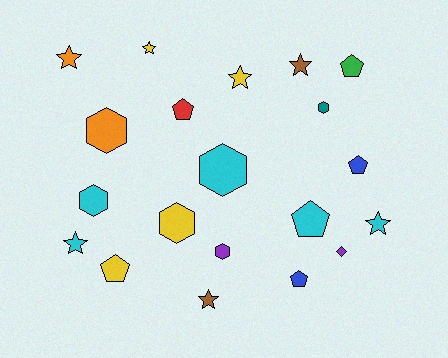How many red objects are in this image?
There is 1 red object.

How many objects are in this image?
There are 20 objects.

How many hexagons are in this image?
There are 6 hexagons.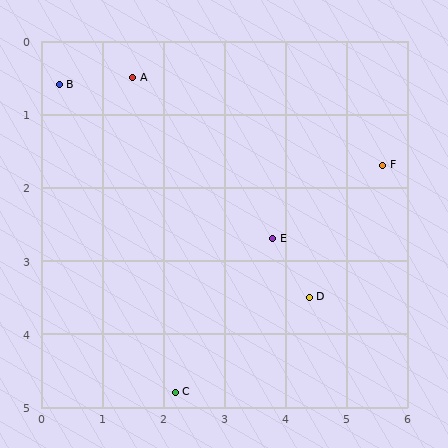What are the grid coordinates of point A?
Point A is at approximately (1.5, 0.5).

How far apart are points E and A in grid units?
Points E and A are about 3.2 grid units apart.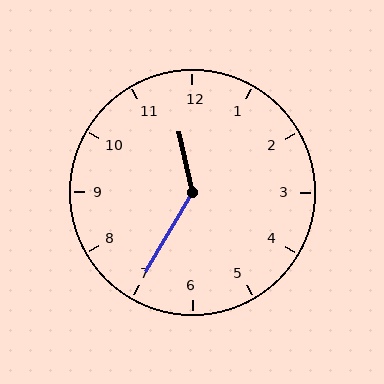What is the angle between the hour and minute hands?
Approximately 138 degrees.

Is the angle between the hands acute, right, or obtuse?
It is obtuse.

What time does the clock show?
11:35.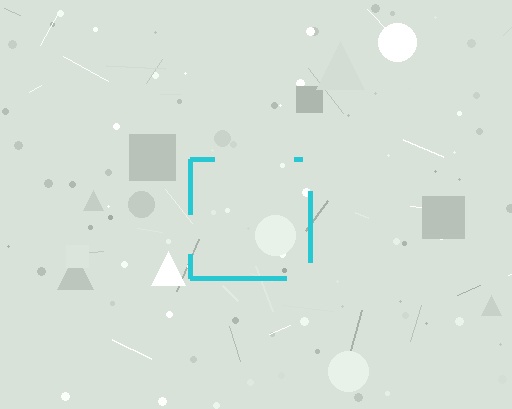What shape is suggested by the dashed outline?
The dashed outline suggests a square.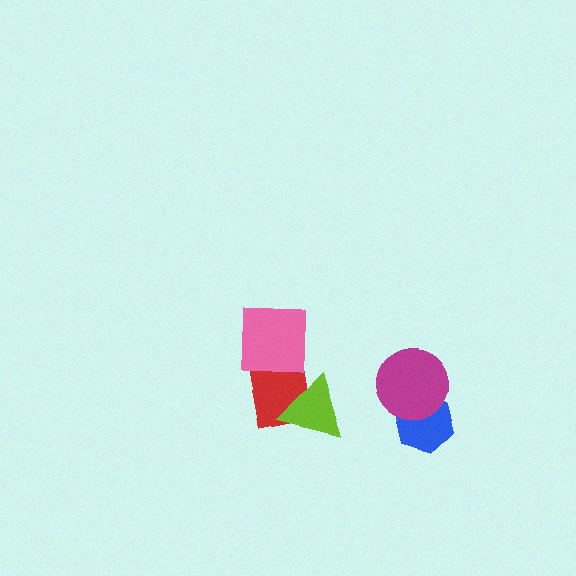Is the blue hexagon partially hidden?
Yes, it is partially covered by another shape.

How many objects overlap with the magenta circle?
1 object overlaps with the magenta circle.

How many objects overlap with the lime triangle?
1 object overlaps with the lime triangle.